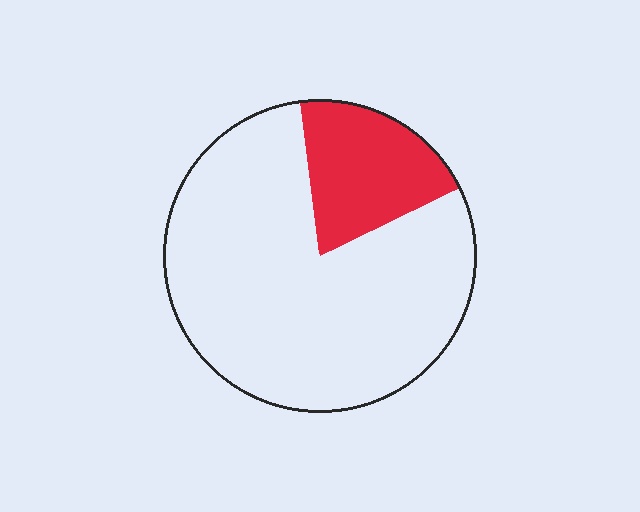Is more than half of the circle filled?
No.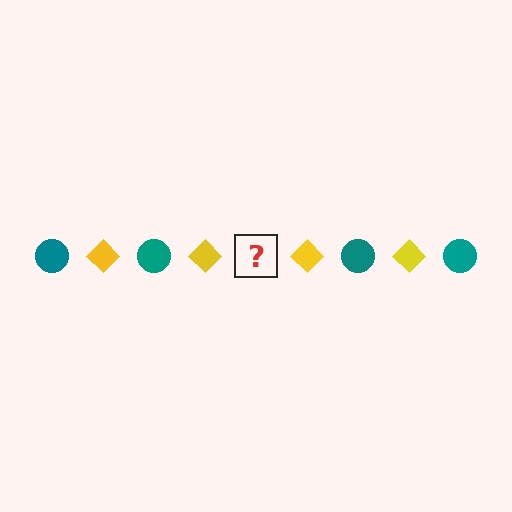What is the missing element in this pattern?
The missing element is a teal circle.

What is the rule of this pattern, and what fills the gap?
The rule is that the pattern alternates between teal circle and yellow diamond. The gap should be filled with a teal circle.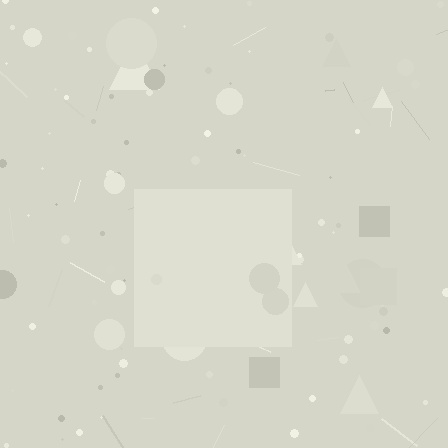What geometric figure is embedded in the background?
A square is embedded in the background.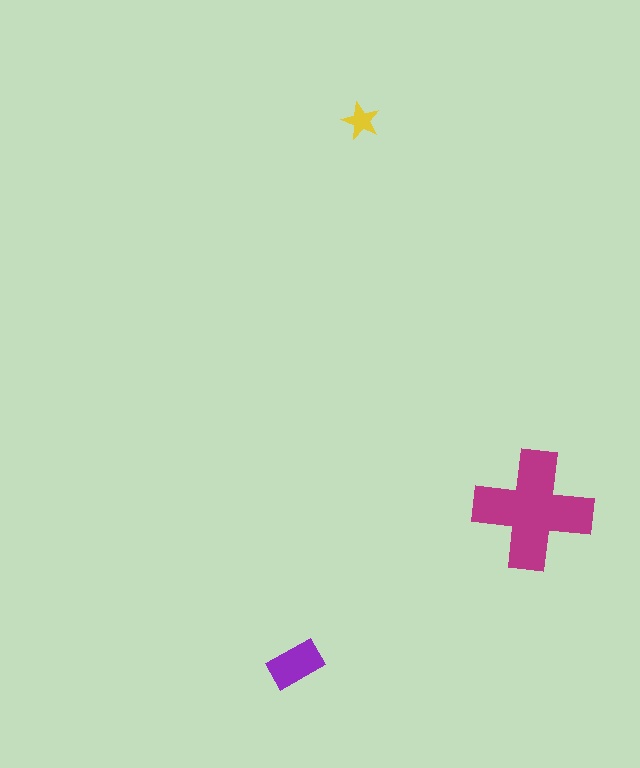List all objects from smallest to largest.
The yellow star, the purple rectangle, the magenta cross.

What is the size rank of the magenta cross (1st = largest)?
1st.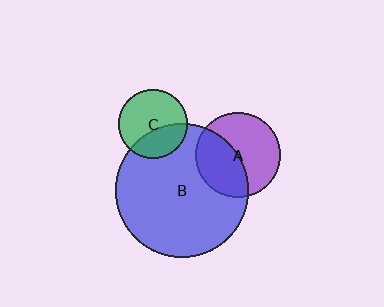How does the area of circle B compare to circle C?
Approximately 3.7 times.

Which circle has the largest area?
Circle B (blue).